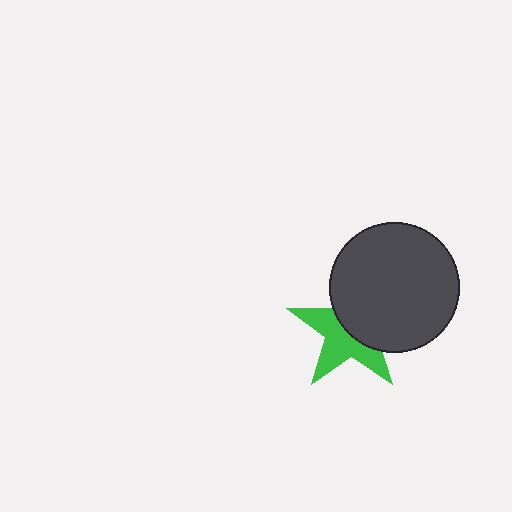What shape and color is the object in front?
The object in front is a dark gray circle.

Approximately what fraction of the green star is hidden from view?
Roughly 49% of the green star is hidden behind the dark gray circle.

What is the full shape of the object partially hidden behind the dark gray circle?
The partially hidden object is a green star.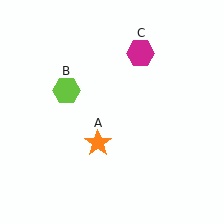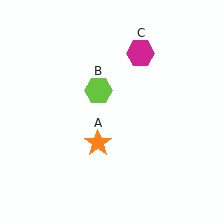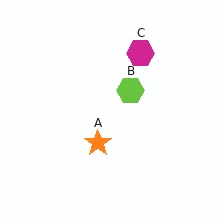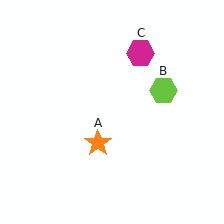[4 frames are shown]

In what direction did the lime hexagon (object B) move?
The lime hexagon (object B) moved right.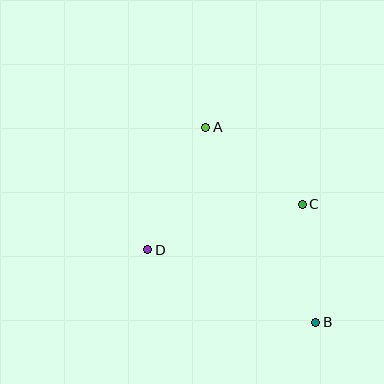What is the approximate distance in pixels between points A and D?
The distance between A and D is approximately 136 pixels.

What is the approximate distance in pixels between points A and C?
The distance between A and C is approximately 124 pixels.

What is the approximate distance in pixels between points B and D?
The distance between B and D is approximately 183 pixels.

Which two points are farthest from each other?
Points A and B are farthest from each other.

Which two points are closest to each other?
Points B and C are closest to each other.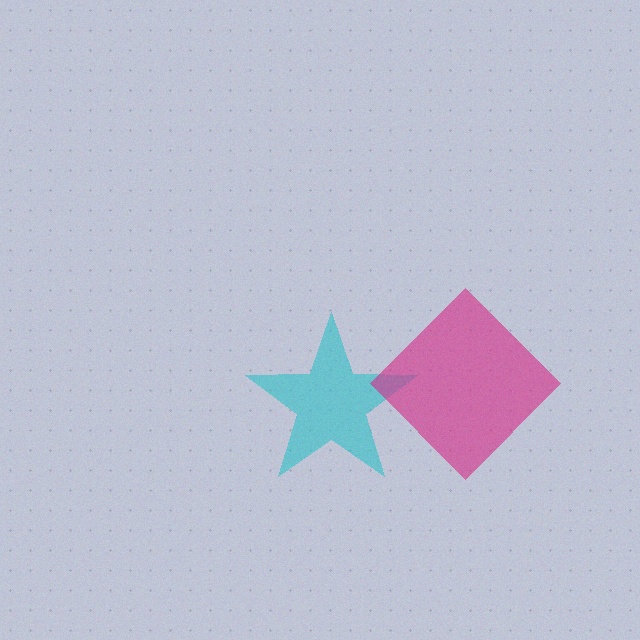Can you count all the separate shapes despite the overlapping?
Yes, there are 2 separate shapes.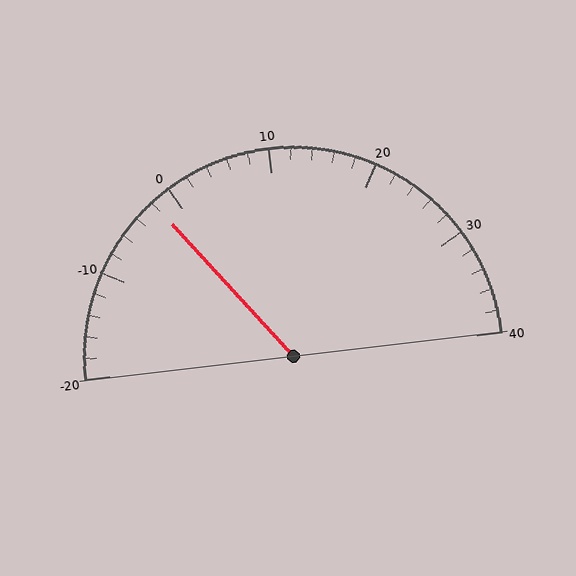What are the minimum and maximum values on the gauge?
The gauge ranges from -20 to 40.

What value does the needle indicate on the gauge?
The needle indicates approximately -2.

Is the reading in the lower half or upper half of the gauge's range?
The reading is in the lower half of the range (-20 to 40).